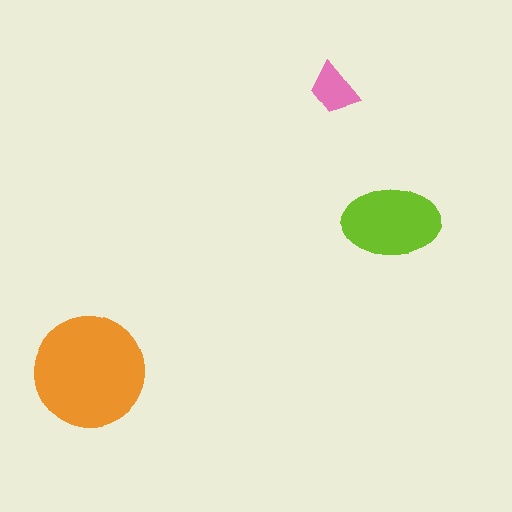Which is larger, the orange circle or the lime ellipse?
The orange circle.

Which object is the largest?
The orange circle.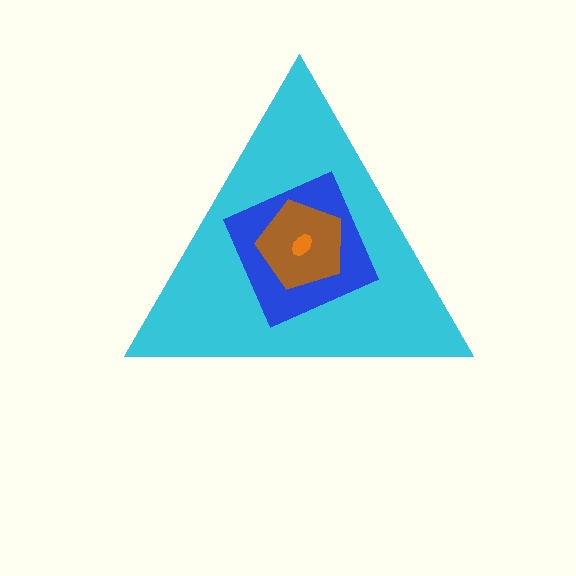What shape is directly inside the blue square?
The brown pentagon.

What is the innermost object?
The orange ellipse.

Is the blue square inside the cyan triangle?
Yes.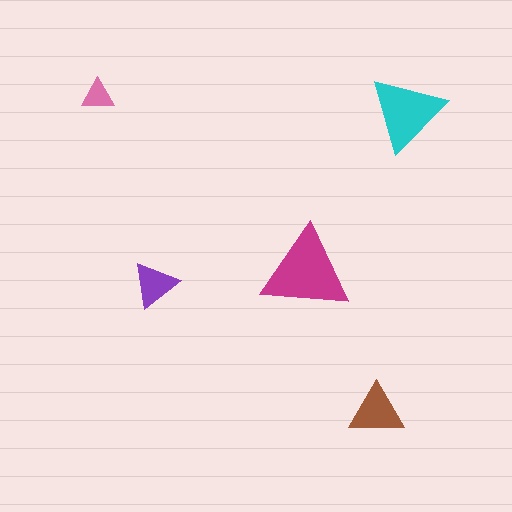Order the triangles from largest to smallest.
the magenta one, the cyan one, the brown one, the purple one, the pink one.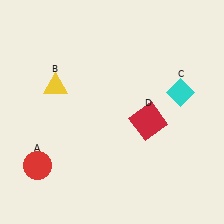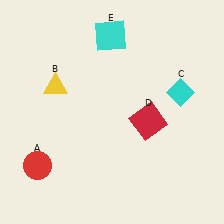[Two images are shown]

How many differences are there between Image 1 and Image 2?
There is 1 difference between the two images.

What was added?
A cyan square (E) was added in Image 2.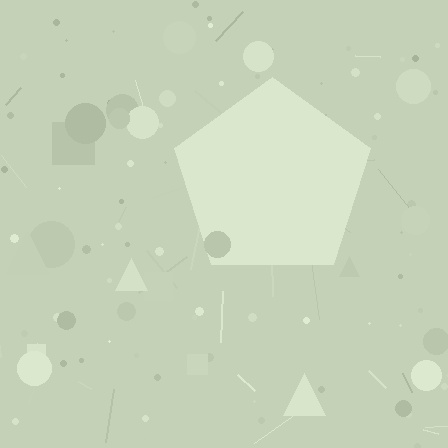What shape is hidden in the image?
A pentagon is hidden in the image.